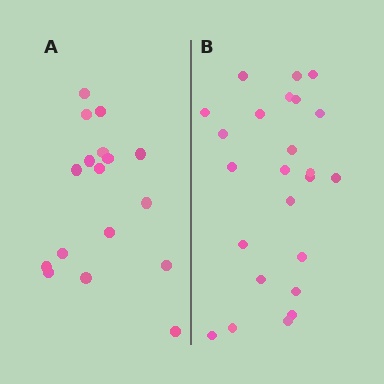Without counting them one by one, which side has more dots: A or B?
Region B (the right region) has more dots.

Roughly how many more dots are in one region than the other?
Region B has roughly 8 or so more dots than region A.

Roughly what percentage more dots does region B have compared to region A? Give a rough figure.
About 40% more.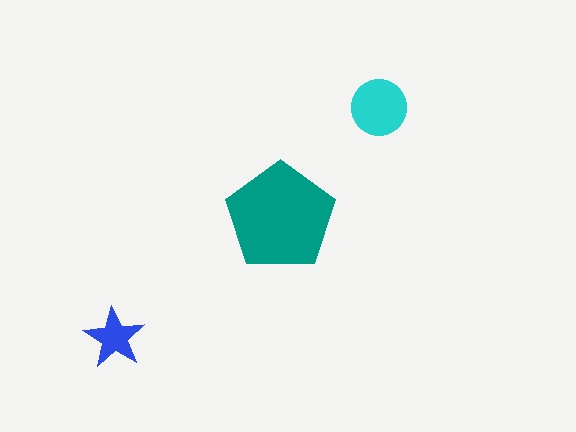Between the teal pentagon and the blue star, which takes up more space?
The teal pentagon.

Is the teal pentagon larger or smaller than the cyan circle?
Larger.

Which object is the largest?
The teal pentagon.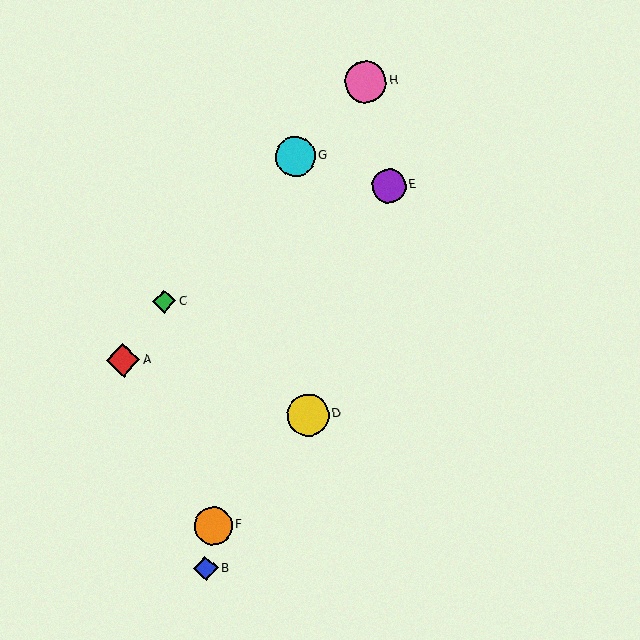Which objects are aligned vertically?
Objects D, G are aligned vertically.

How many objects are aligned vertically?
2 objects (D, G) are aligned vertically.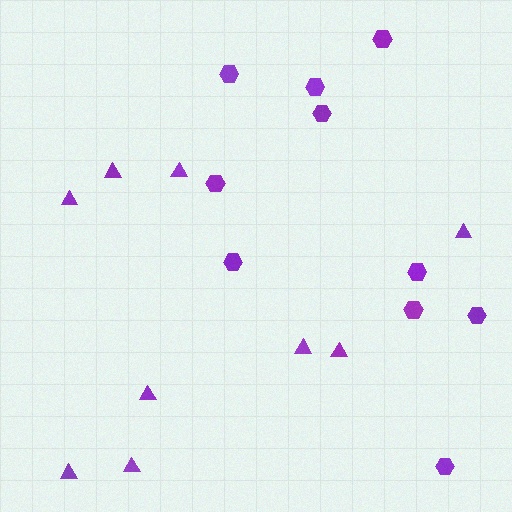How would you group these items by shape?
There are 2 groups: one group of hexagons (10) and one group of triangles (9).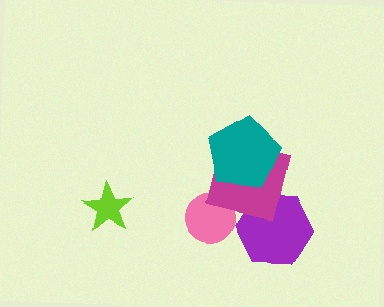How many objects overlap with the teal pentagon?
1 object overlaps with the teal pentagon.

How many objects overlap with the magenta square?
3 objects overlap with the magenta square.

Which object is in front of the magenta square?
The teal pentagon is in front of the magenta square.